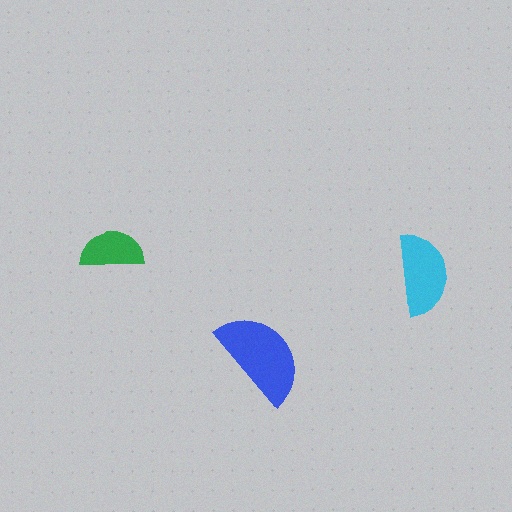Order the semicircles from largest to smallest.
the blue one, the cyan one, the green one.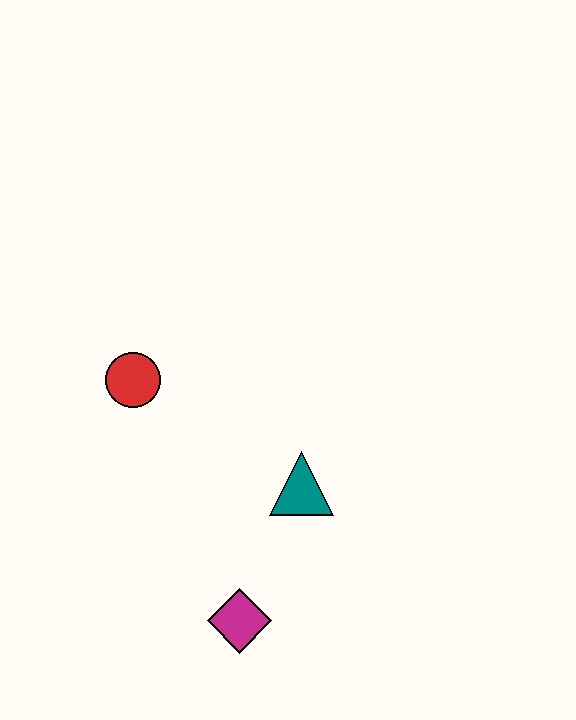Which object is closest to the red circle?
The teal triangle is closest to the red circle.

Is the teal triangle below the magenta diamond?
No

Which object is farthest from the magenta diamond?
The red circle is farthest from the magenta diamond.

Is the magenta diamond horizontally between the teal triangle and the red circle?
Yes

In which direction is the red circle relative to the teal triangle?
The red circle is to the left of the teal triangle.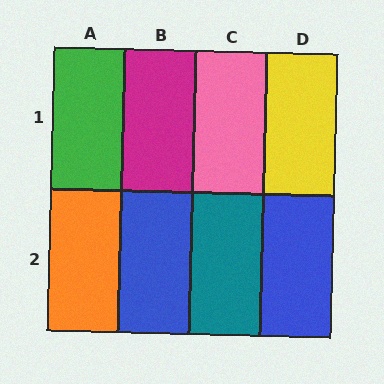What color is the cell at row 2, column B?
Blue.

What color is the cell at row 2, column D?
Blue.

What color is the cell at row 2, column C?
Teal.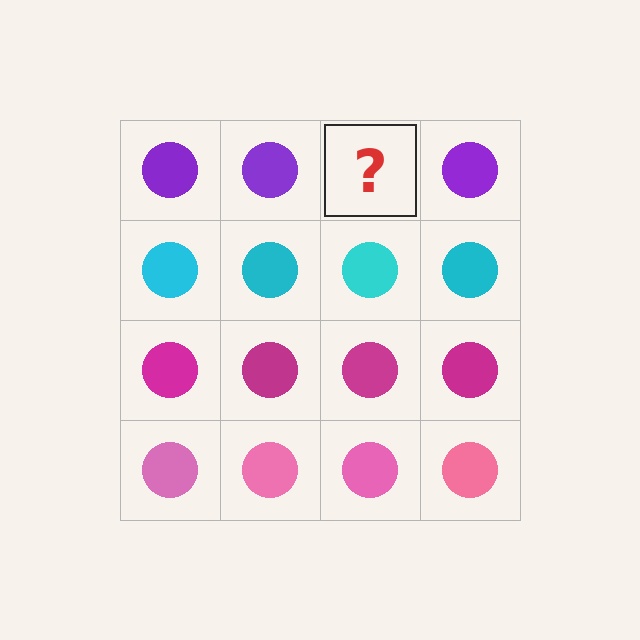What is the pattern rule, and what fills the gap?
The rule is that each row has a consistent color. The gap should be filled with a purple circle.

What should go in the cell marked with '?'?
The missing cell should contain a purple circle.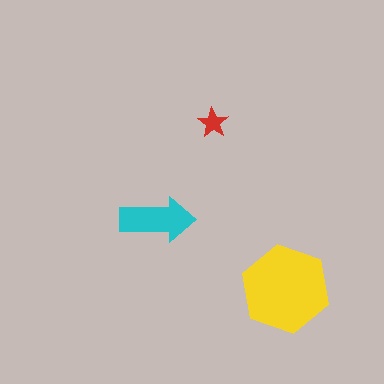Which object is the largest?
The yellow hexagon.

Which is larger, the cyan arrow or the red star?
The cyan arrow.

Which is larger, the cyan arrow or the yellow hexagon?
The yellow hexagon.